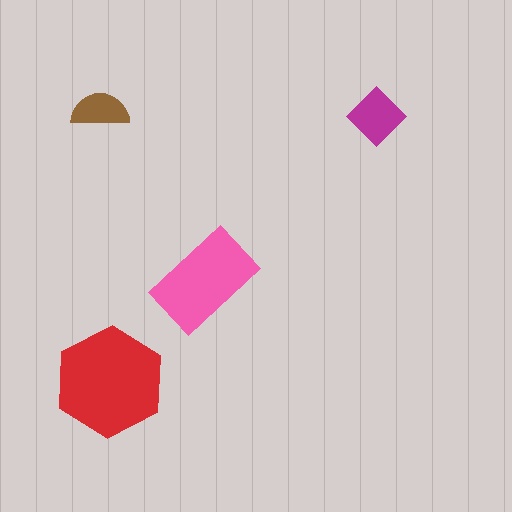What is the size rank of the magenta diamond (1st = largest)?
3rd.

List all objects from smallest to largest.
The brown semicircle, the magenta diamond, the pink rectangle, the red hexagon.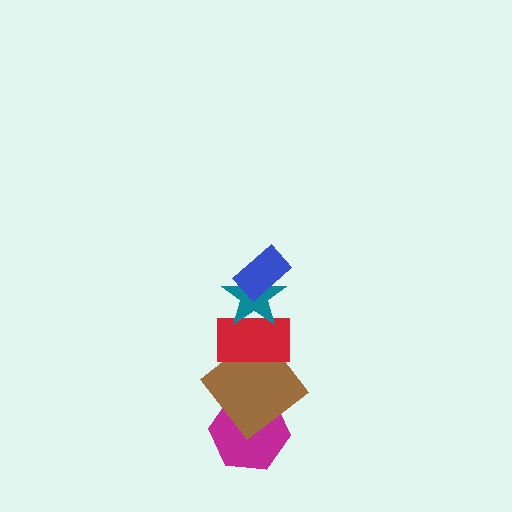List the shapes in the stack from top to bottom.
From top to bottom: the blue rectangle, the teal star, the red rectangle, the brown diamond, the magenta hexagon.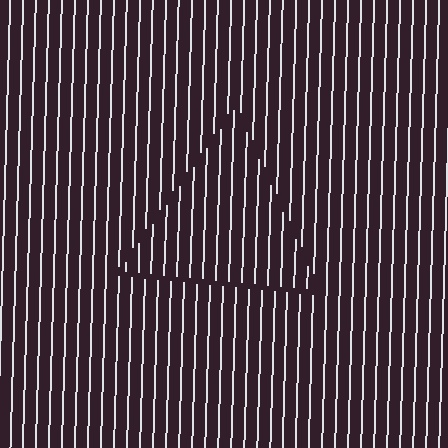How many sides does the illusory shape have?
3 sides — the line-ends trace a triangle.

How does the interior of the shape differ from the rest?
The interior of the shape contains the same grating, shifted by half a period — the contour is defined by the phase discontinuity where line-ends from the inner and outer gratings abut.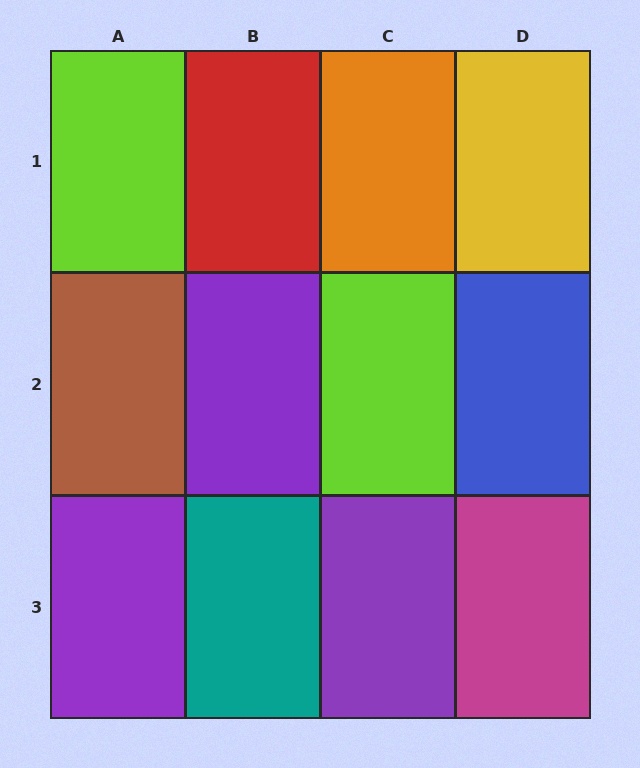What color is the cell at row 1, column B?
Red.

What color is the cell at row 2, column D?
Blue.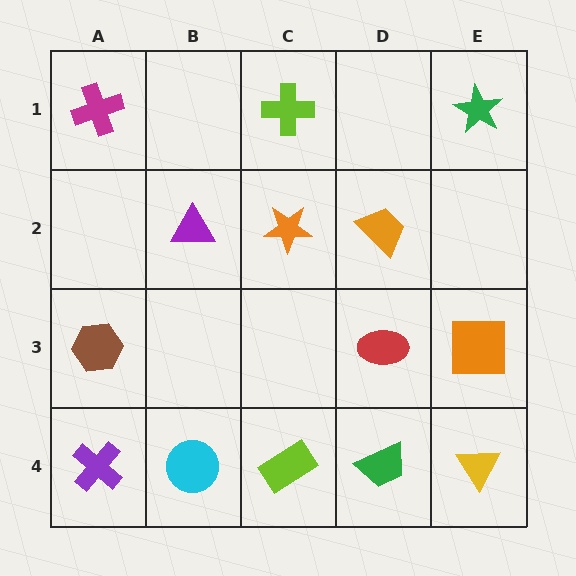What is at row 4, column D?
A green trapezoid.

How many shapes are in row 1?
3 shapes.